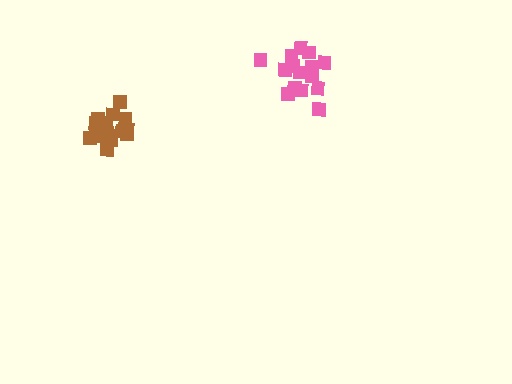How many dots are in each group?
Group 1: 18 dots, Group 2: 16 dots (34 total).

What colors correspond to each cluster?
The clusters are colored: brown, pink.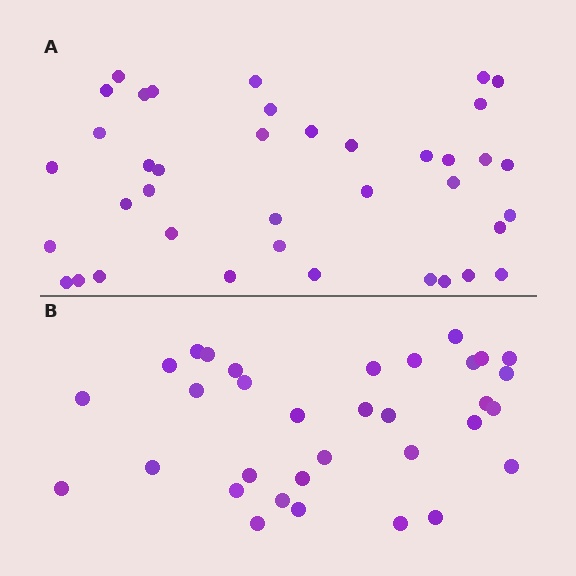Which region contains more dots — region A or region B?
Region A (the top region) has more dots.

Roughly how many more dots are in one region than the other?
Region A has about 6 more dots than region B.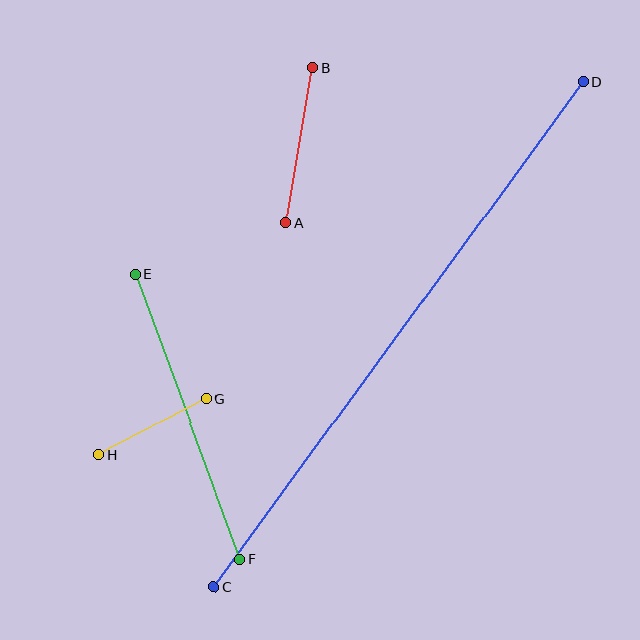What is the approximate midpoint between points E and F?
The midpoint is at approximately (187, 417) pixels.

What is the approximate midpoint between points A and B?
The midpoint is at approximately (300, 145) pixels.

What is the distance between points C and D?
The distance is approximately 626 pixels.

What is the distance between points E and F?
The distance is approximately 303 pixels.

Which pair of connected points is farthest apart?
Points C and D are farthest apart.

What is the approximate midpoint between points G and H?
The midpoint is at approximately (153, 427) pixels.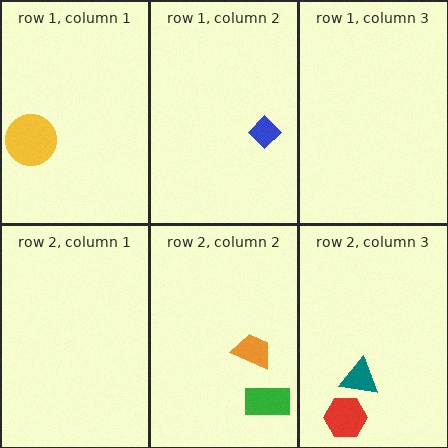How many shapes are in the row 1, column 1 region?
1.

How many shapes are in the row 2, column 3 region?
2.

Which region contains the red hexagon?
The row 2, column 3 region.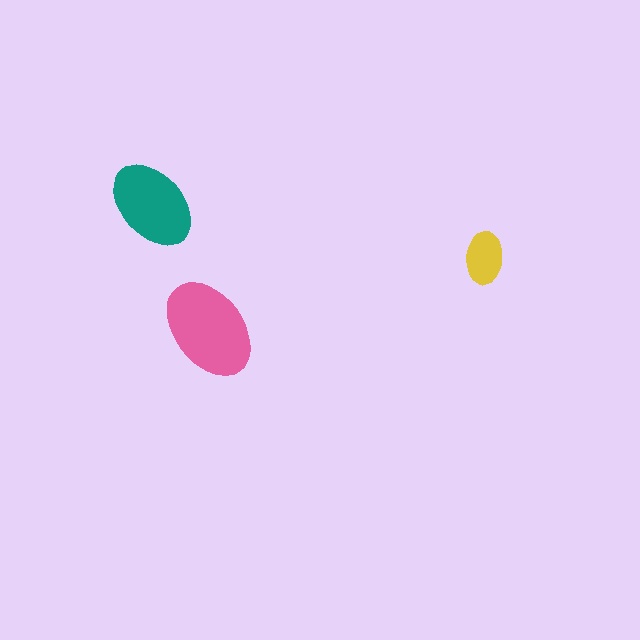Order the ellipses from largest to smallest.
the pink one, the teal one, the yellow one.